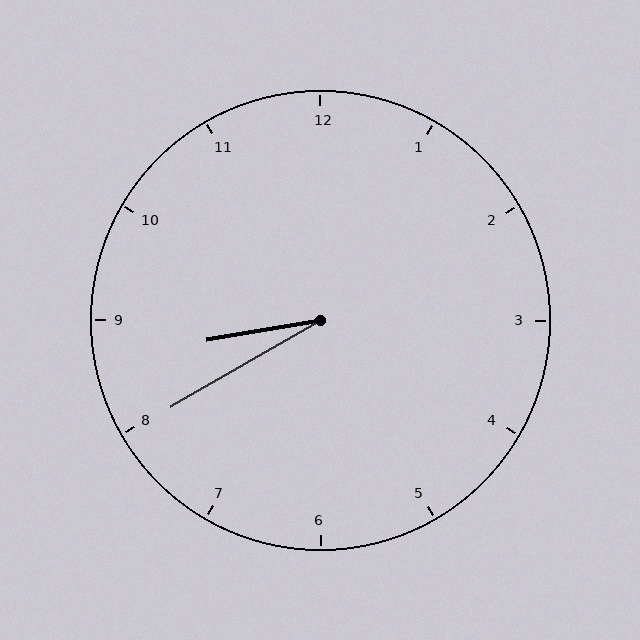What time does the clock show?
8:40.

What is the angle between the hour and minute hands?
Approximately 20 degrees.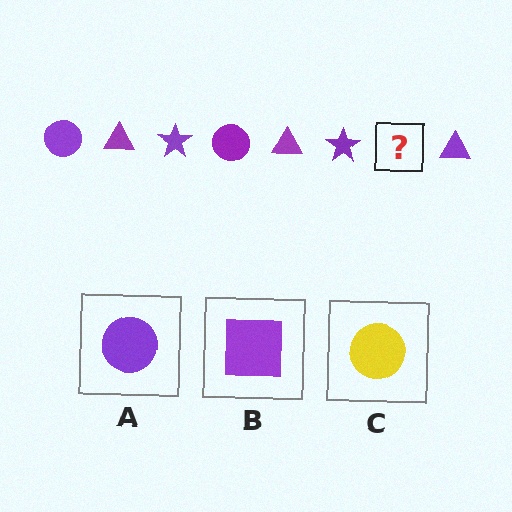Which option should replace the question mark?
Option A.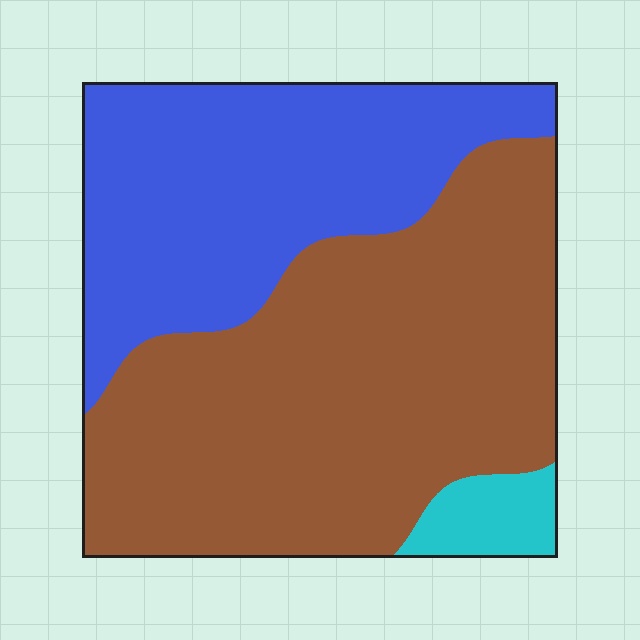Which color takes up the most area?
Brown, at roughly 60%.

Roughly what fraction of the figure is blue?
Blue covers roughly 35% of the figure.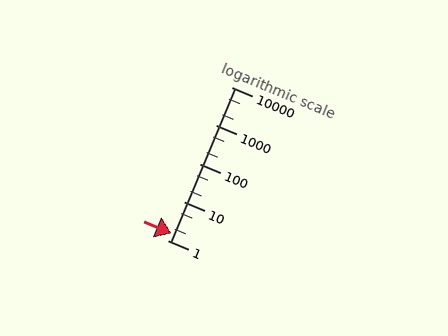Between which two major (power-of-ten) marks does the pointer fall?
The pointer is between 1 and 10.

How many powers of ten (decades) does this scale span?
The scale spans 4 decades, from 1 to 10000.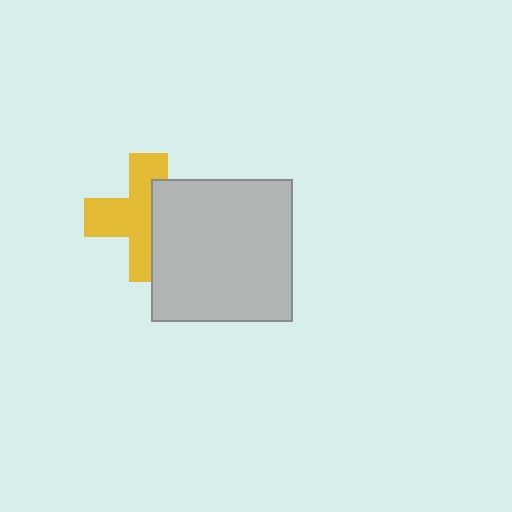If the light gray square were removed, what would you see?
You would see the complete yellow cross.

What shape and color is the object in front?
The object in front is a light gray square.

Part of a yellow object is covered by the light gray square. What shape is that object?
It is a cross.